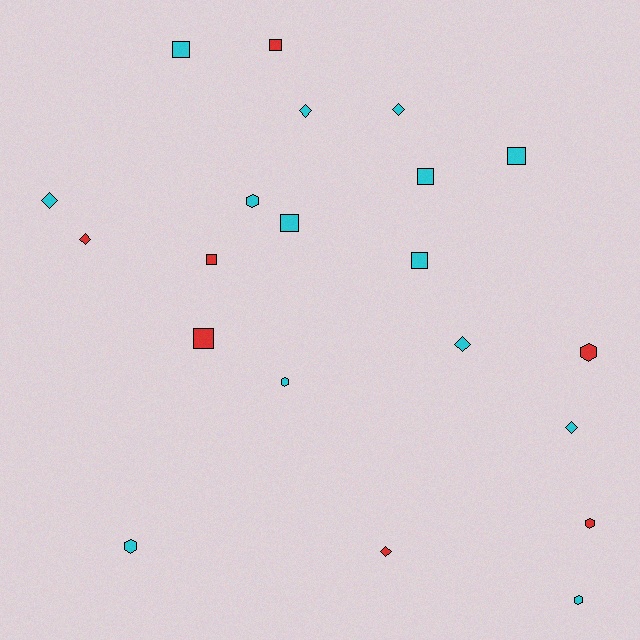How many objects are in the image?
There are 21 objects.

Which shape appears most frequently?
Square, with 8 objects.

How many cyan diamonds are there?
There are 5 cyan diamonds.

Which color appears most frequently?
Cyan, with 14 objects.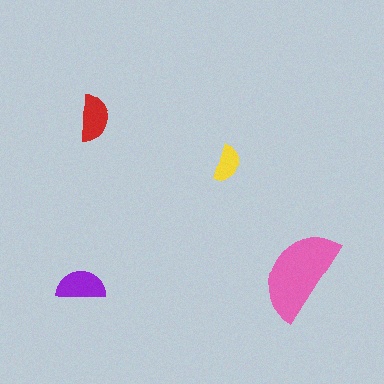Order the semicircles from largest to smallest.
the pink one, the purple one, the red one, the yellow one.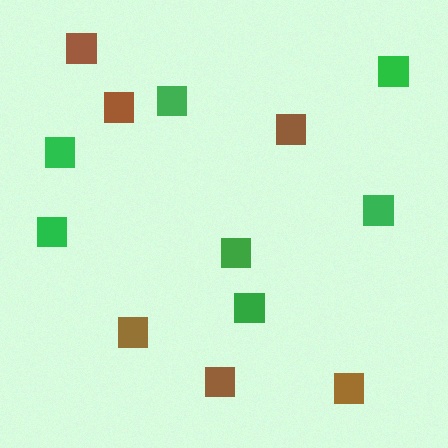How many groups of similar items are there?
There are 2 groups: one group of brown squares (6) and one group of green squares (7).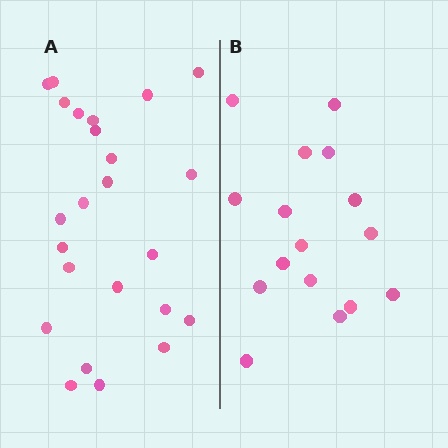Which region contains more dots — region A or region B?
Region A (the left region) has more dots.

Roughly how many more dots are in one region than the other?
Region A has roughly 8 or so more dots than region B.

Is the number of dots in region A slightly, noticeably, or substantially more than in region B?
Region A has substantially more. The ratio is roughly 1.5 to 1.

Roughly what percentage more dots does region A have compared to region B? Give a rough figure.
About 50% more.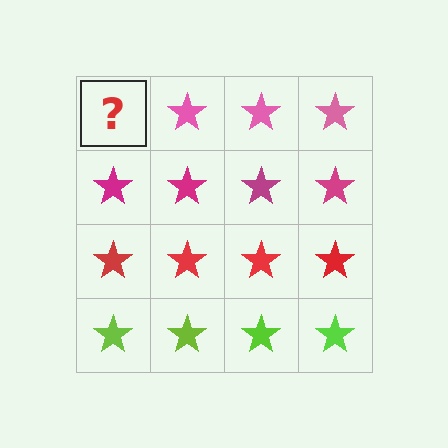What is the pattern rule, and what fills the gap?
The rule is that each row has a consistent color. The gap should be filled with a pink star.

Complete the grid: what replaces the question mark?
The question mark should be replaced with a pink star.